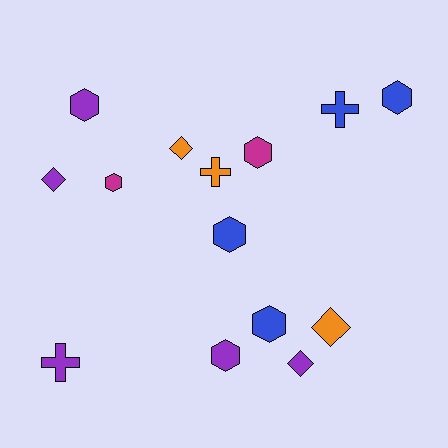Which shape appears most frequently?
Hexagon, with 7 objects.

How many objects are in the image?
There are 14 objects.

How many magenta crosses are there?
There are no magenta crosses.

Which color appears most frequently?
Purple, with 5 objects.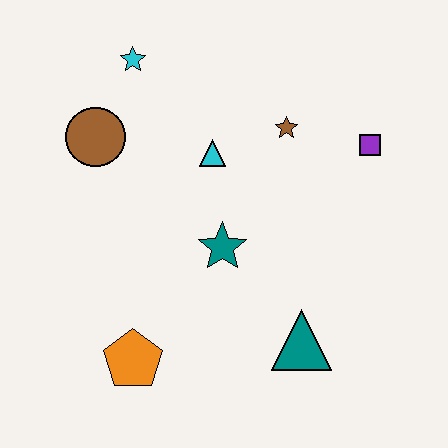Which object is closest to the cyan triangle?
The brown star is closest to the cyan triangle.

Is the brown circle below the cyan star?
Yes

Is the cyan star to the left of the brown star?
Yes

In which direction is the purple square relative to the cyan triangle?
The purple square is to the right of the cyan triangle.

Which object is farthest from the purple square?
The orange pentagon is farthest from the purple square.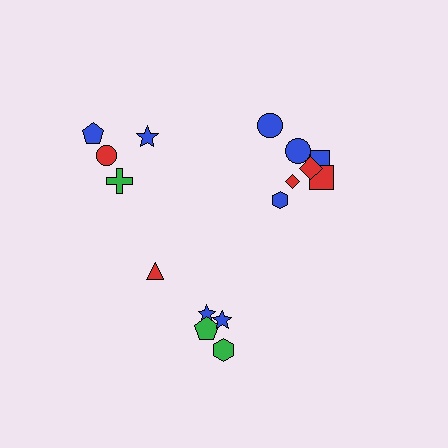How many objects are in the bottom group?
There are 5 objects.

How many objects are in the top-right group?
There are 7 objects.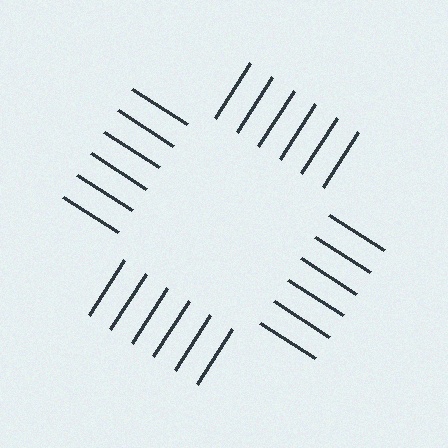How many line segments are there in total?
24 — 6 along each of the 4 edges.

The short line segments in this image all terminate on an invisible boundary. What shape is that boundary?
An illusory square — the line segments terminate on its edges but no continuous stroke is drawn.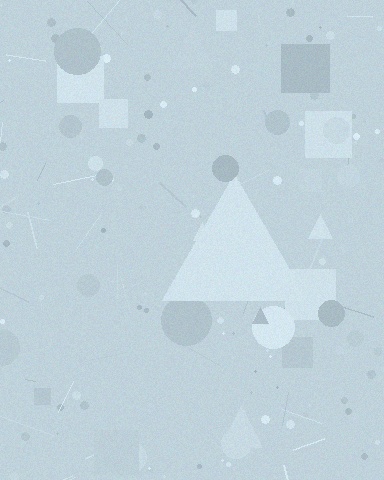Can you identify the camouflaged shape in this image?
The camouflaged shape is a triangle.